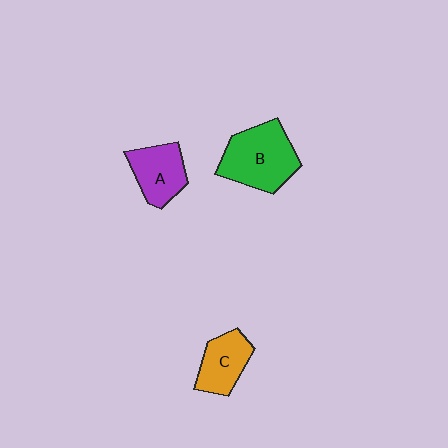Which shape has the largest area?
Shape B (green).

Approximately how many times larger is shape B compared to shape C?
Approximately 1.6 times.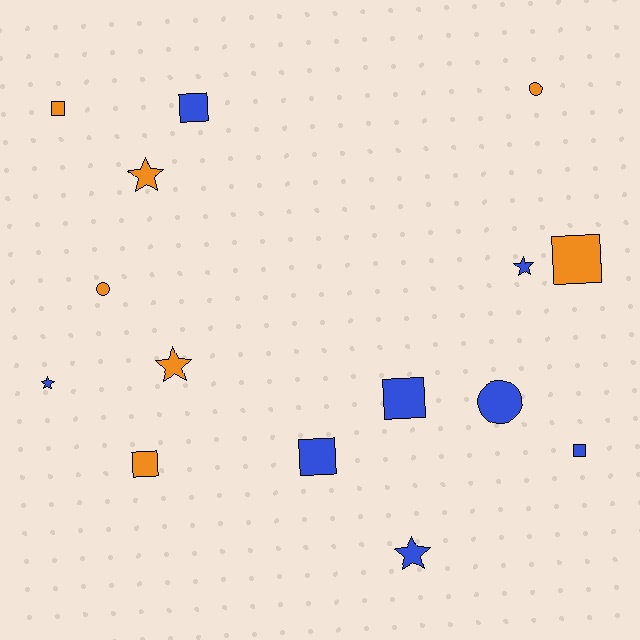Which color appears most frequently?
Blue, with 8 objects.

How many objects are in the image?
There are 15 objects.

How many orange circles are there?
There are 2 orange circles.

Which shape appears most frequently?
Square, with 7 objects.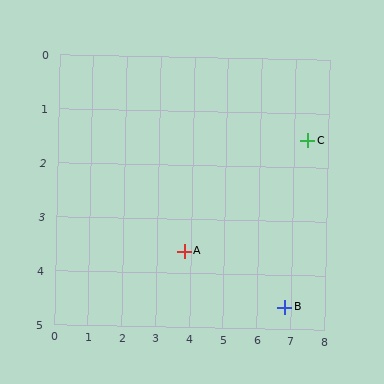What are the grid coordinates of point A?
Point A is at approximately (3.8, 3.6).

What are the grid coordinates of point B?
Point B is at approximately (6.8, 4.6).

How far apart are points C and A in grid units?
Points C and A are about 4.2 grid units apart.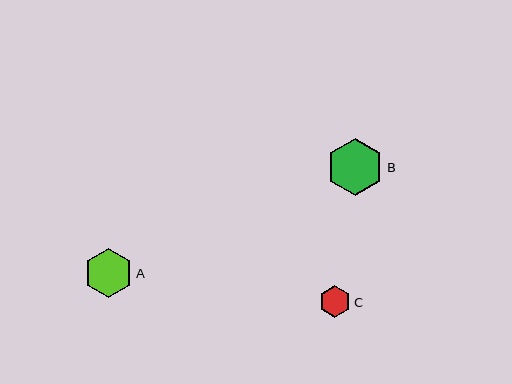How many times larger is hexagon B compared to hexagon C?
Hexagon B is approximately 1.8 times the size of hexagon C.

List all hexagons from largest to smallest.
From largest to smallest: B, A, C.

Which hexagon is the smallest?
Hexagon C is the smallest with a size of approximately 32 pixels.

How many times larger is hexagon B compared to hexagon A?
Hexagon B is approximately 1.2 times the size of hexagon A.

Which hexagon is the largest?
Hexagon B is the largest with a size of approximately 57 pixels.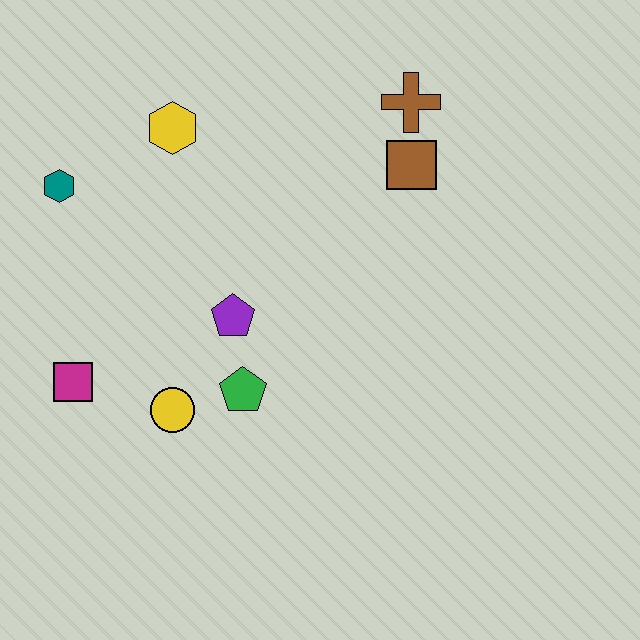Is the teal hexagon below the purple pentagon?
No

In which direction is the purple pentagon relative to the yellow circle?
The purple pentagon is above the yellow circle.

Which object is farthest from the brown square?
The magenta square is farthest from the brown square.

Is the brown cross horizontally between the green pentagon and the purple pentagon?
No